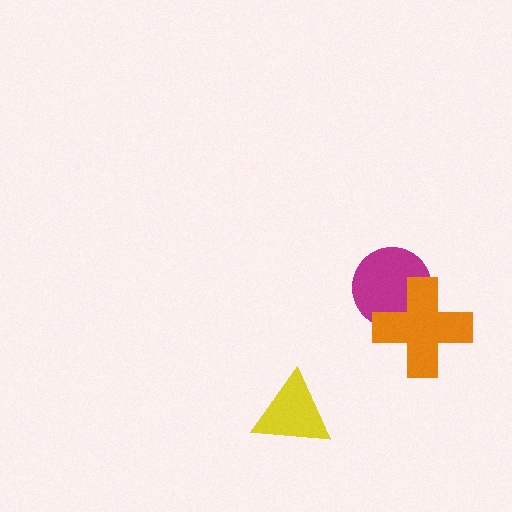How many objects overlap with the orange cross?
1 object overlaps with the orange cross.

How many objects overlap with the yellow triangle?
0 objects overlap with the yellow triangle.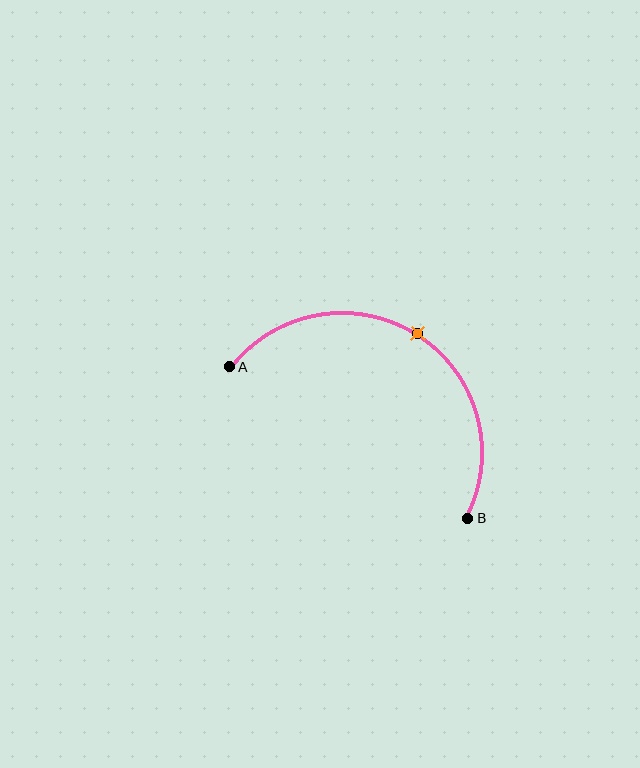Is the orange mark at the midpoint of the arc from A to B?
Yes. The orange mark lies on the arc at equal arc-length from both A and B — it is the arc midpoint.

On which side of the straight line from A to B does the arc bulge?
The arc bulges above the straight line connecting A and B.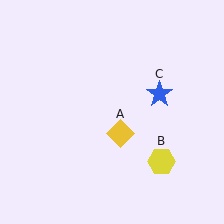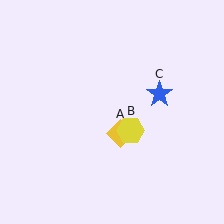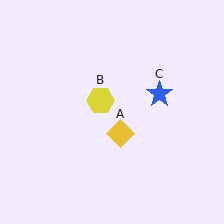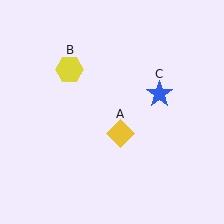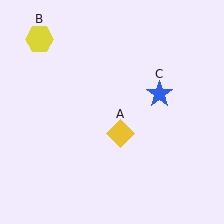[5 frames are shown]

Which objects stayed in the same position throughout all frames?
Yellow diamond (object A) and blue star (object C) remained stationary.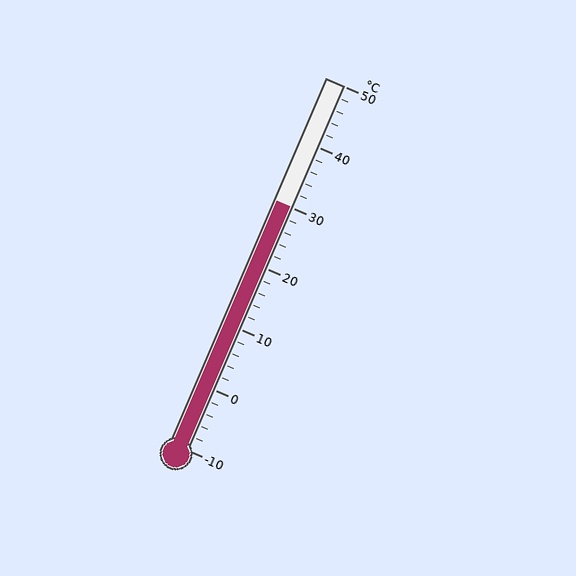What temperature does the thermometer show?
The thermometer shows approximately 30°C.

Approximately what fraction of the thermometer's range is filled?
The thermometer is filled to approximately 65% of its range.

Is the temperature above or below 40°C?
The temperature is below 40°C.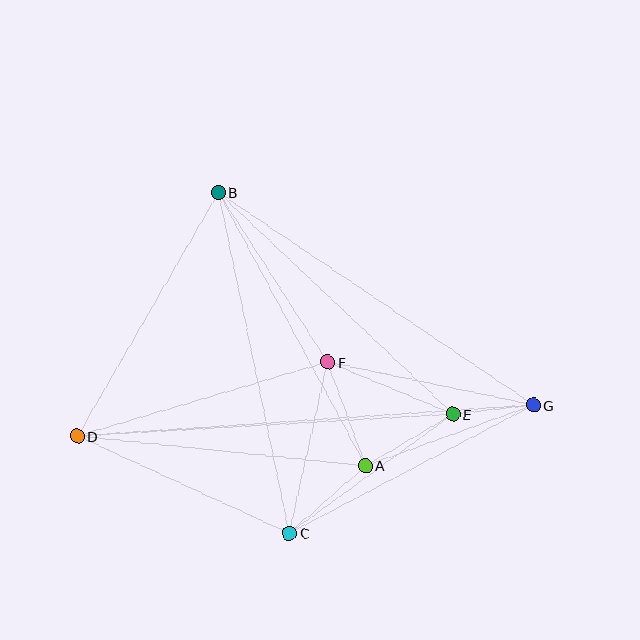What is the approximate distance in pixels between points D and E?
The distance between D and E is approximately 376 pixels.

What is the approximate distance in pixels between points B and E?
The distance between B and E is approximately 323 pixels.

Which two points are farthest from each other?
Points D and G are farthest from each other.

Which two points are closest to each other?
Points E and G are closest to each other.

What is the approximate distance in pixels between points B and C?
The distance between B and C is approximately 348 pixels.